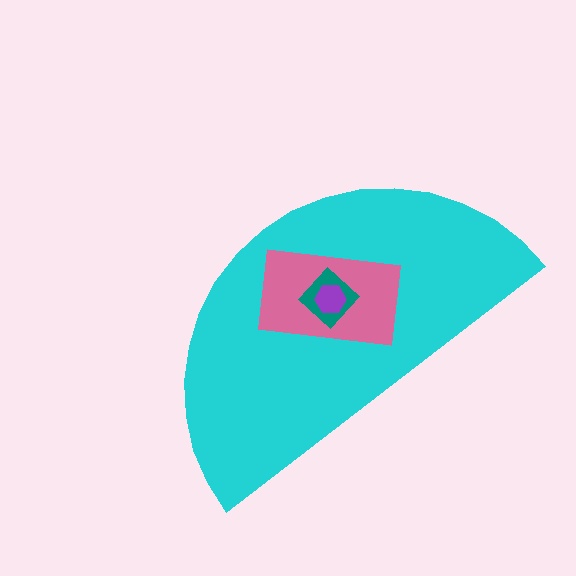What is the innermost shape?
The purple hexagon.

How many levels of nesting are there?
4.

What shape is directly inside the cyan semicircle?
The pink rectangle.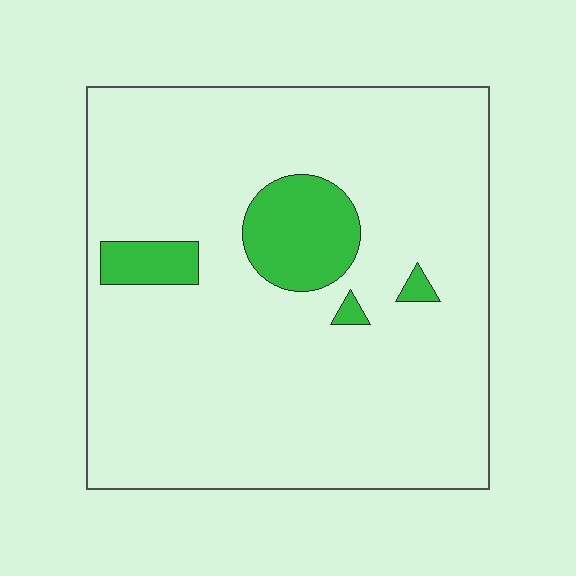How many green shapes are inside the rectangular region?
4.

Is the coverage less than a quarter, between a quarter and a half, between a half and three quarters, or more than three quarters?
Less than a quarter.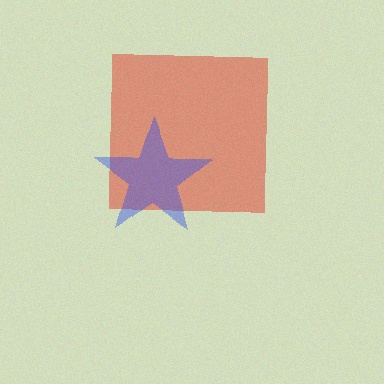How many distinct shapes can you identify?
There are 2 distinct shapes: a red square, a blue star.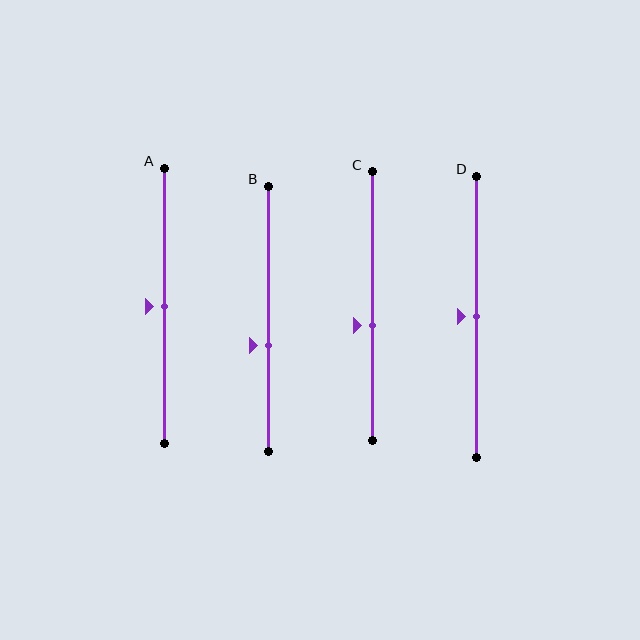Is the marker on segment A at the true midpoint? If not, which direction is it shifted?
Yes, the marker on segment A is at the true midpoint.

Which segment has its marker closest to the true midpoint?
Segment A has its marker closest to the true midpoint.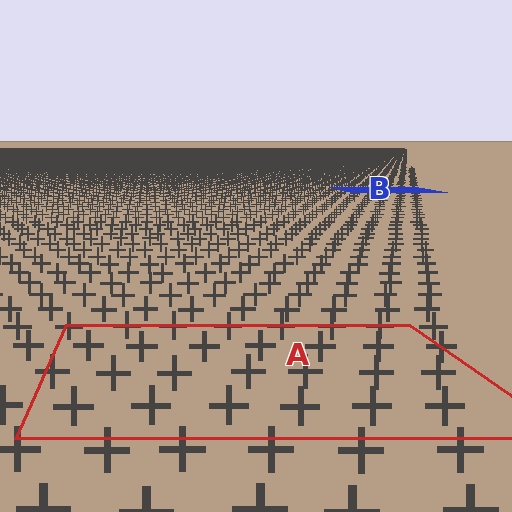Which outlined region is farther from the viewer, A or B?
Region B is farther from the viewer — the texture elements inside it appear smaller and more densely packed.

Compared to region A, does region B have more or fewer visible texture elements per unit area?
Region B has more texture elements per unit area — they are packed more densely because it is farther away.